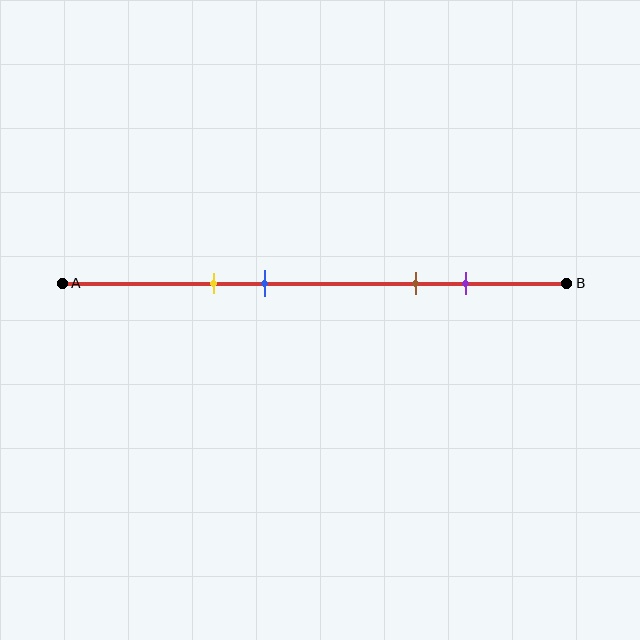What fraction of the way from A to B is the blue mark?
The blue mark is approximately 40% (0.4) of the way from A to B.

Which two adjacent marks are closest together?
The yellow and blue marks are the closest adjacent pair.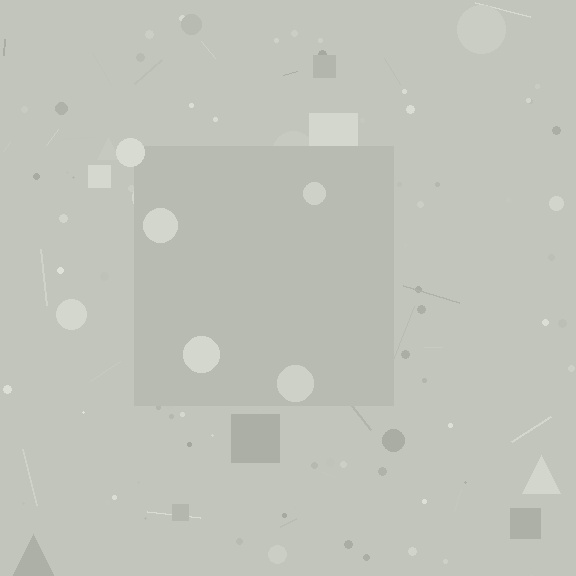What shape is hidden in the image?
A square is hidden in the image.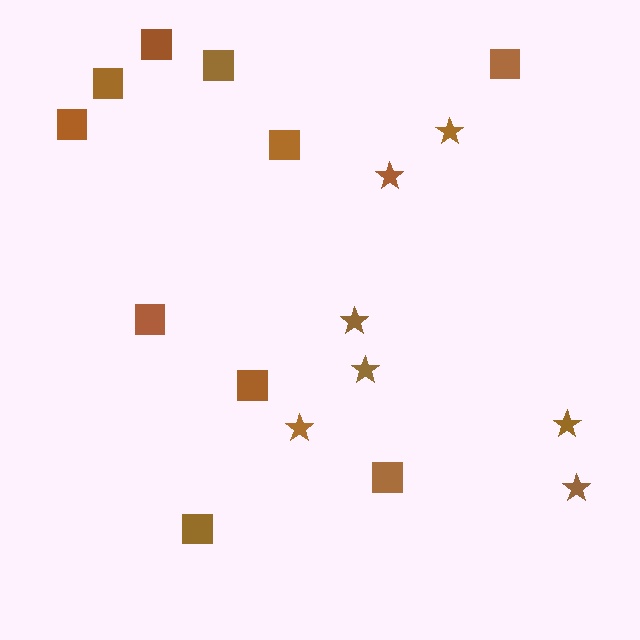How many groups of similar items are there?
There are 2 groups: one group of squares (10) and one group of stars (7).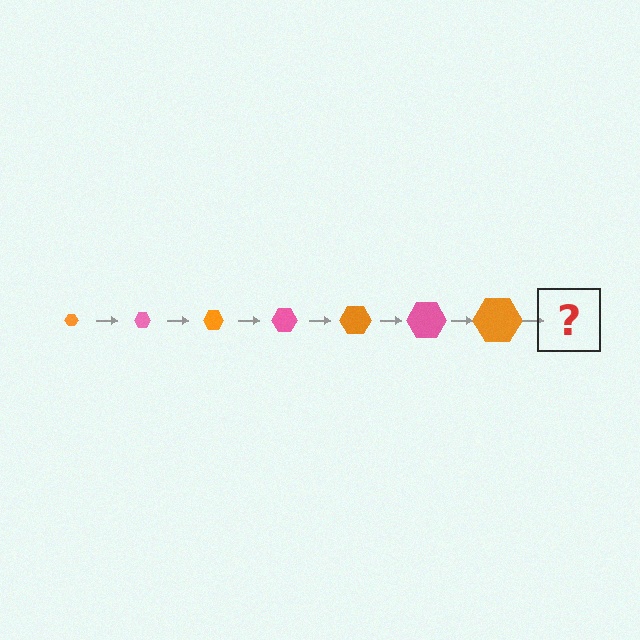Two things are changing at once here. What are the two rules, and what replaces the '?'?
The two rules are that the hexagon grows larger each step and the color cycles through orange and pink. The '?' should be a pink hexagon, larger than the previous one.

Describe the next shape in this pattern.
It should be a pink hexagon, larger than the previous one.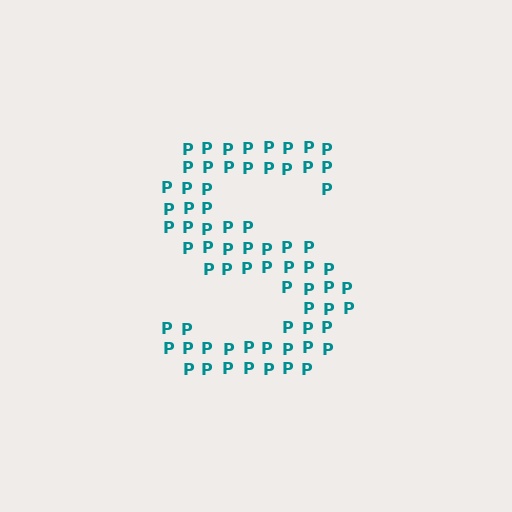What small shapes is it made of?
It is made of small letter P's.